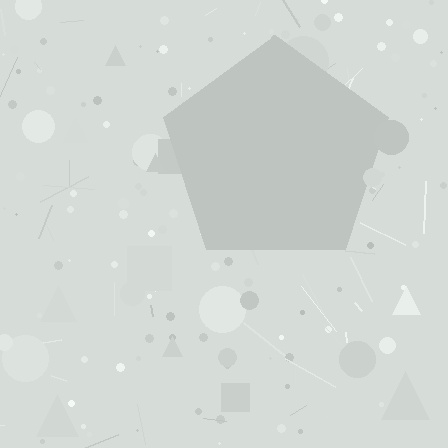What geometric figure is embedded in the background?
A pentagon is embedded in the background.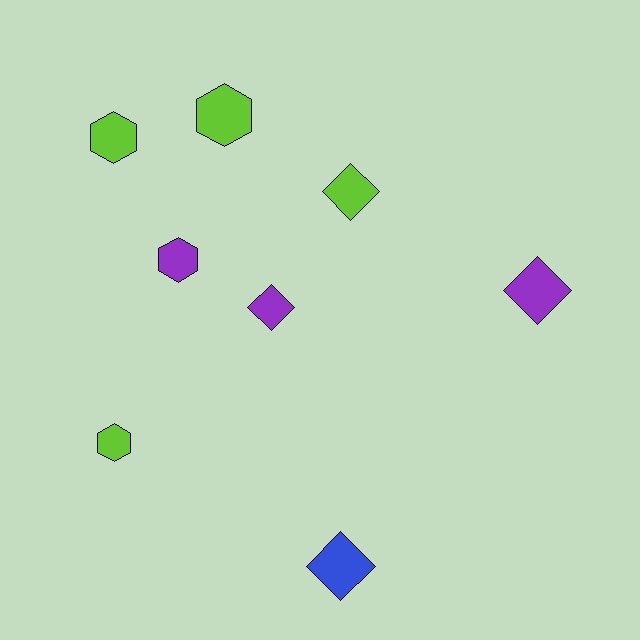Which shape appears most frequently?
Diamond, with 4 objects.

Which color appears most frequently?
Lime, with 4 objects.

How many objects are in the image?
There are 8 objects.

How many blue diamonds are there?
There is 1 blue diamond.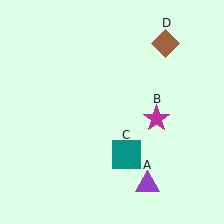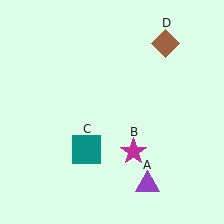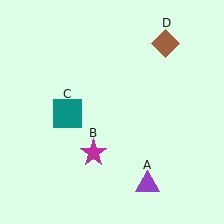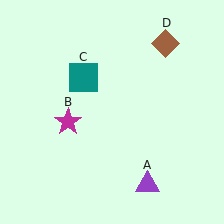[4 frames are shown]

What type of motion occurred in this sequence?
The magenta star (object B), teal square (object C) rotated clockwise around the center of the scene.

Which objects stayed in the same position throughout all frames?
Purple triangle (object A) and brown diamond (object D) remained stationary.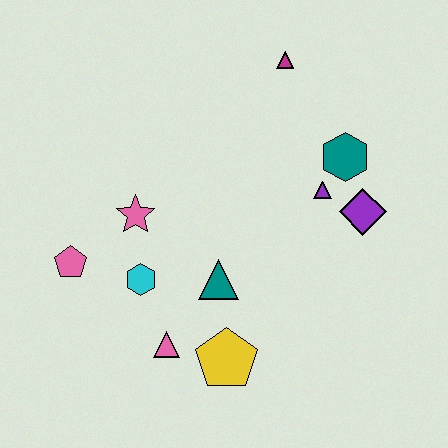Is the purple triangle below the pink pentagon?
No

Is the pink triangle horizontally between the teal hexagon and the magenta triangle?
No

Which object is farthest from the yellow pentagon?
The magenta triangle is farthest from the yellow pentagon.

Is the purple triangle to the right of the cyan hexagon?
Yes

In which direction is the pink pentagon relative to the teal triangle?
The pink pentagon is to the left of the teal triangle.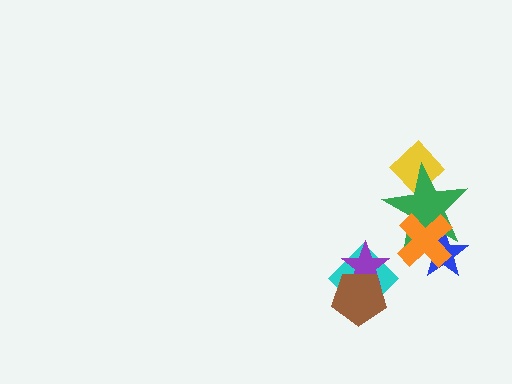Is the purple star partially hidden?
Yes, it is partially covered by another shape.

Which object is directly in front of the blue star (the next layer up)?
The green star is directly in front of the blue star.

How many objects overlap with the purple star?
2 objects overlap with the purple star.